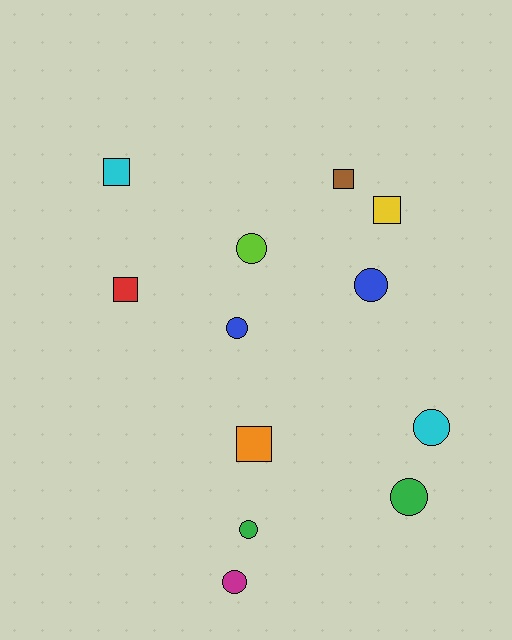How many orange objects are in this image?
There is 1 orange object.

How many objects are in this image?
There are 12 objects.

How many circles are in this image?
There are 7 circles.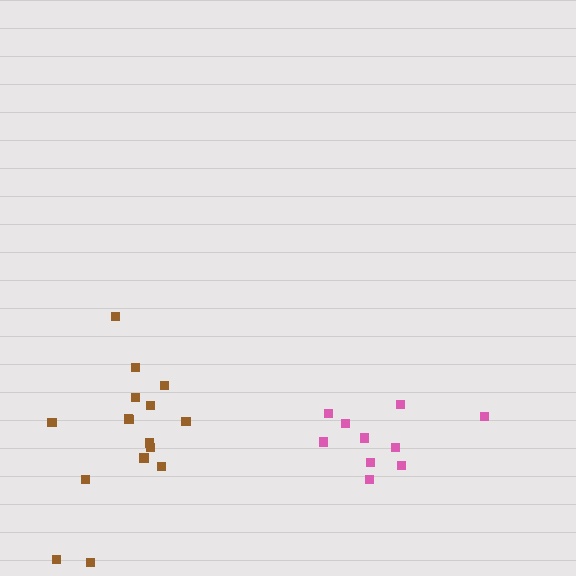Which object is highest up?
The pink cluster is topmost.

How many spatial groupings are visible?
There are 2 spatial groupings.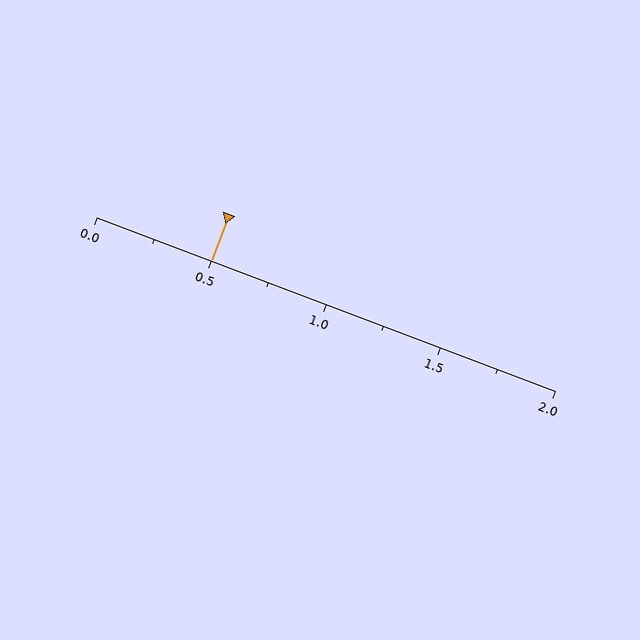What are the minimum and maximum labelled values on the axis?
The axis runs from 0.0 to 2.0.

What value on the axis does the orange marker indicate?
The marker indicates approximately 0.5.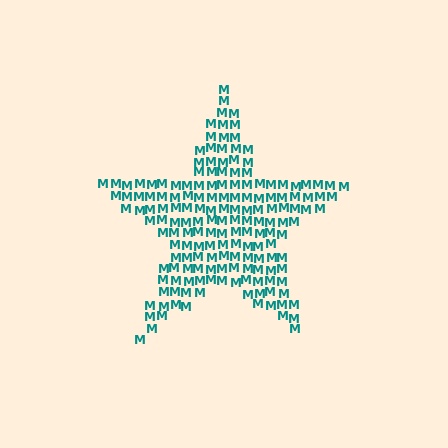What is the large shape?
The large shape is a star.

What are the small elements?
The small elements are letter M's.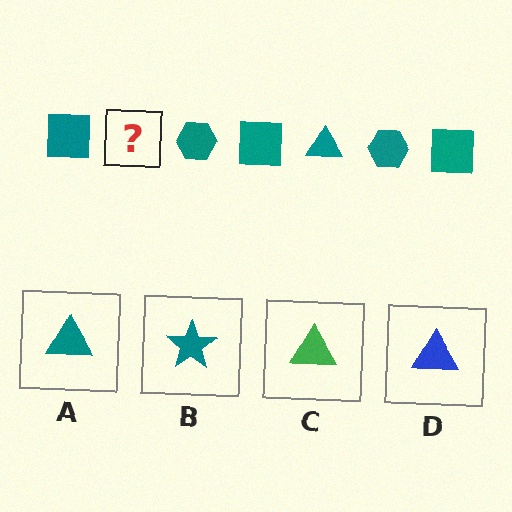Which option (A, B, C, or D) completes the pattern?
A.